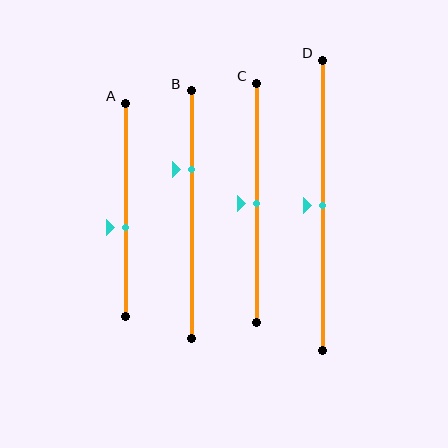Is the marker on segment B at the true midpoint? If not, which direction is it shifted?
No, the marker on segment B is shifted upward by about 18% of the segment length.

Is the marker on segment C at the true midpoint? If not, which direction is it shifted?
Yes, the marker on segment C is at the true midpoint.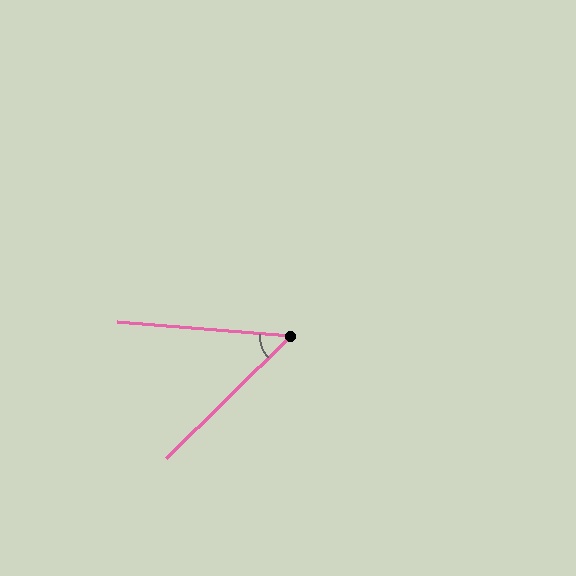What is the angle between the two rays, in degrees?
Approximately 49 degrees.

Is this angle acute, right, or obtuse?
It is acute.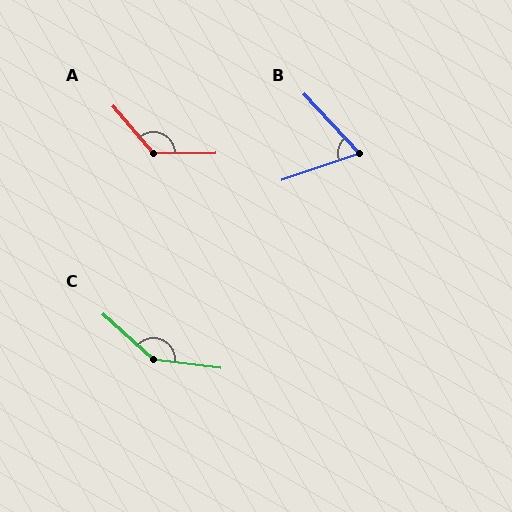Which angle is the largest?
C, at approximately 145 degrees.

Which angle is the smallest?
B, at approximately 66 degrees.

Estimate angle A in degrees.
Approximately 131 degrees.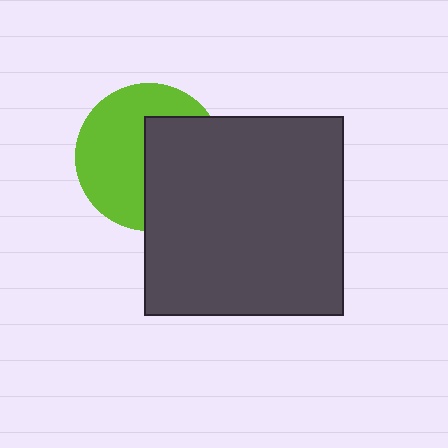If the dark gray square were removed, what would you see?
You would see the complete lime circle.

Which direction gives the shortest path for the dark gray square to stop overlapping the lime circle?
Moving right gives the shortest separation.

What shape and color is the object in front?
The object in front is a dark gray square.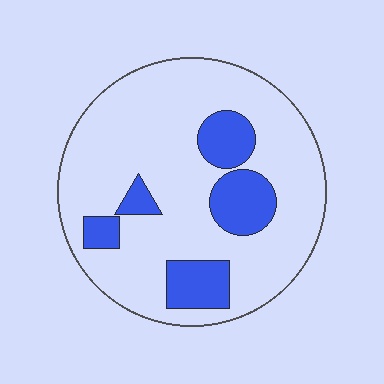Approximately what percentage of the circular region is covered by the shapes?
Approximately 20%.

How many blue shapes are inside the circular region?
5.